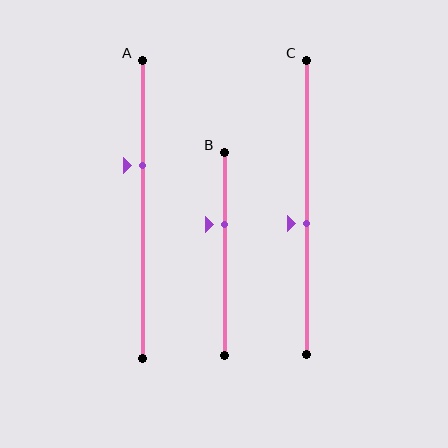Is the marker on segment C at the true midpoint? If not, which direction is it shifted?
No, the marker on segment C is shifted downward by about 5% of the segment length.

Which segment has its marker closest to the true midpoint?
Segment C has its marker closest to the true midpoint.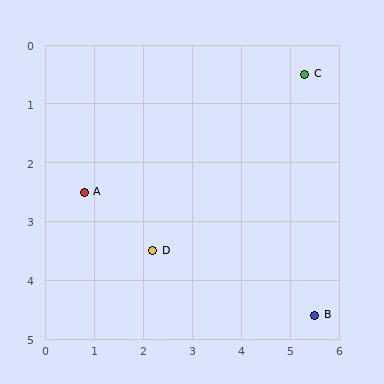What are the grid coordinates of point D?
Point D is at approximately (2.2, 3.5).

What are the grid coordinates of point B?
Point B is at approximately (5.5, 4.6).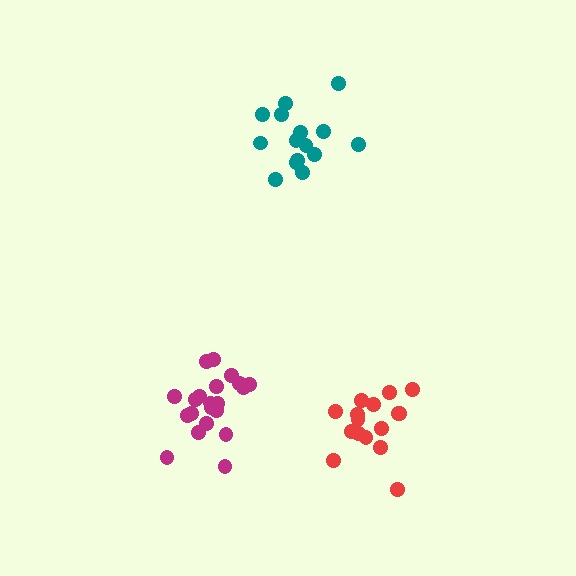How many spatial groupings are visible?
There are 3 spatial groupings.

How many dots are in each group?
Group 1: 15 dots, Group 2: 21 dots, Group 3: 16 dots (52 total).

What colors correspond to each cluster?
The clusters are colored: teal, magenta, red.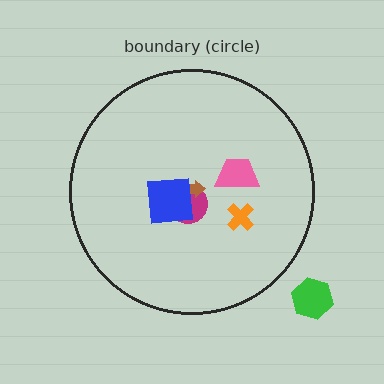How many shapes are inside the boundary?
5 inside, 1 outside.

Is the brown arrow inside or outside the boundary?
Inside.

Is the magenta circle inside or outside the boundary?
Inside.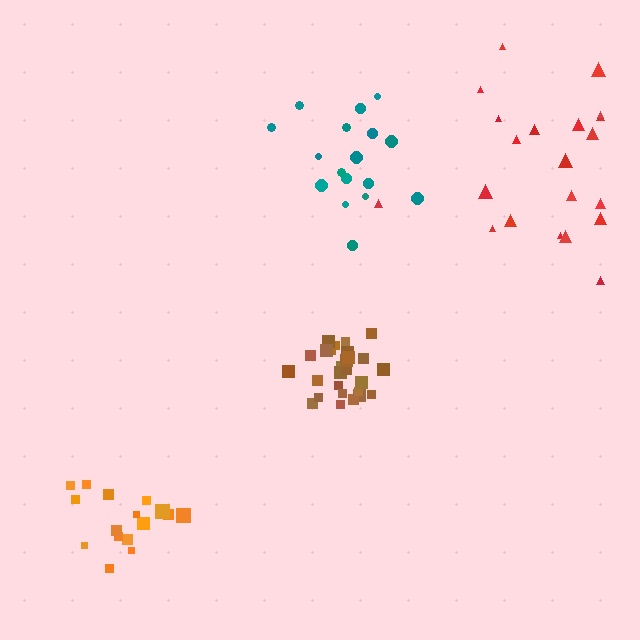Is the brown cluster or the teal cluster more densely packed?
Brown.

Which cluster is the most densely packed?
Brown.